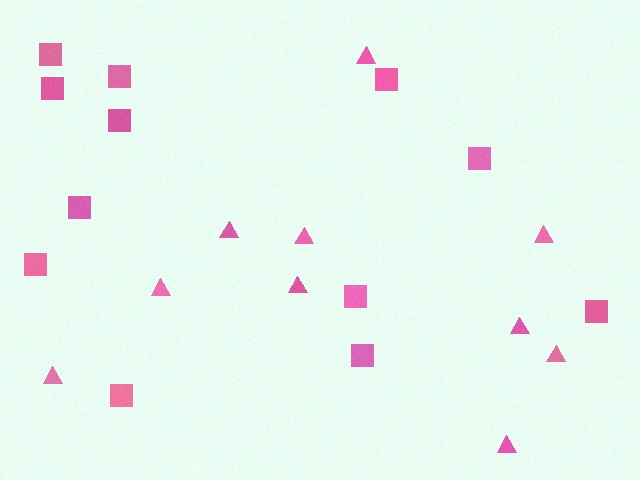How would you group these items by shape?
There are 2 groups: one group of triangles (10) and one group of squares (12).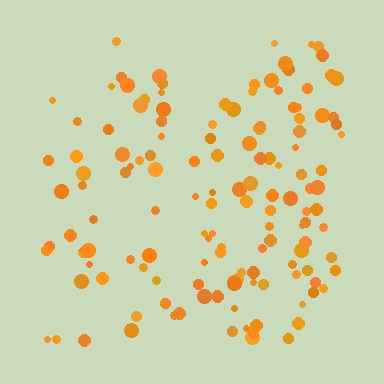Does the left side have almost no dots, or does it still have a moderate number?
Still a moderate number, just noticeably fewer than the right.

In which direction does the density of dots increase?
From left to right, with the right side densest.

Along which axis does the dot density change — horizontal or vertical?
Horizontal.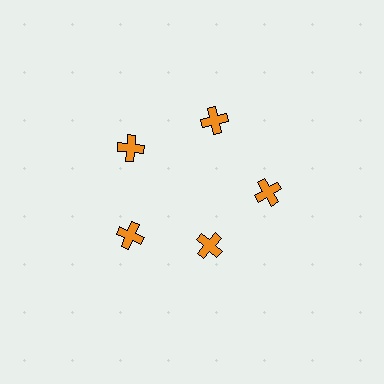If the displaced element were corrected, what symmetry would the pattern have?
It would have 5-fold rotational symmetry — the pattern would map onto itself every 72 degrees.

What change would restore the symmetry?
The symmetry would be restored by moving it outward, back onto the ring so that all 5 crosses sit at equal angles and equal distance from the center.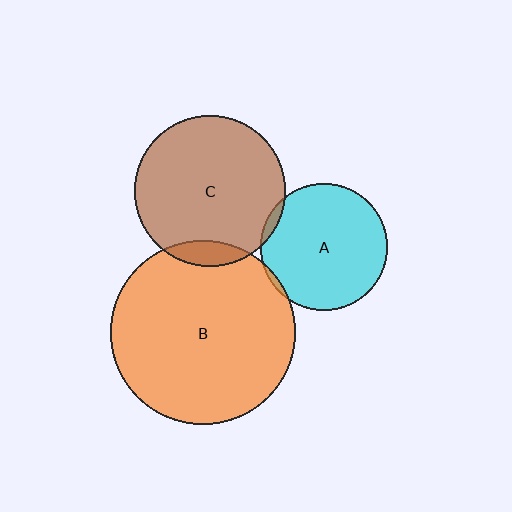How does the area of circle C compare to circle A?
Approximately 1.4 times.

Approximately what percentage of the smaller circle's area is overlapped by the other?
Approximately 5%.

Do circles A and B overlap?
Yes.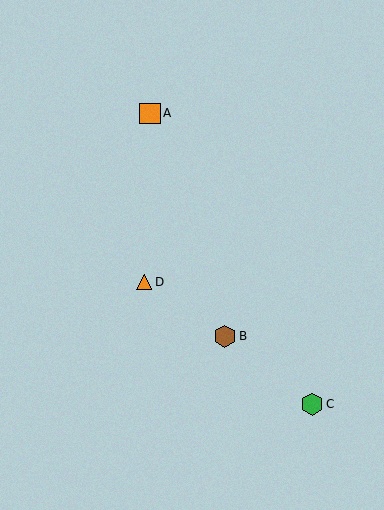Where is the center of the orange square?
The center of the orange square is at (150, 113).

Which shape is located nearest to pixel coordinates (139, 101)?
The orange square (labeled A) at (150, 113) is nearest to that location.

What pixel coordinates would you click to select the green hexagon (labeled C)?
Click at (312, 404) to select the green hexagon C.